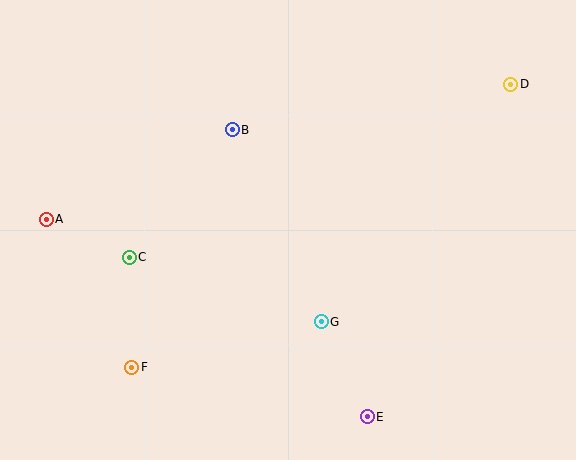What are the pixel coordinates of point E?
Point E is at (367, 417).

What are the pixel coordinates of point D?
Point D is at (511, 84).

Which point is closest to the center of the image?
Point G at (321, 322) is closest to the center.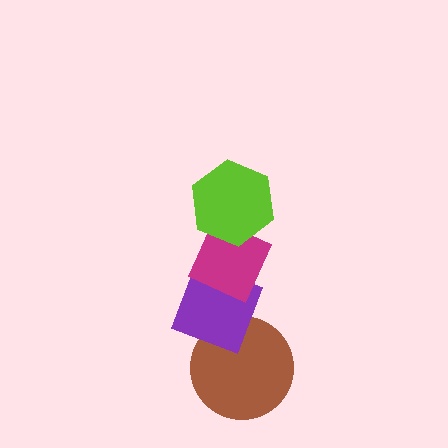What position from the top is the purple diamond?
The purple diamond is 3rd from the top.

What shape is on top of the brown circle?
The purple diamond is on top of the brown circle.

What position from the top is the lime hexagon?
The lime hexagon is 1st from the top.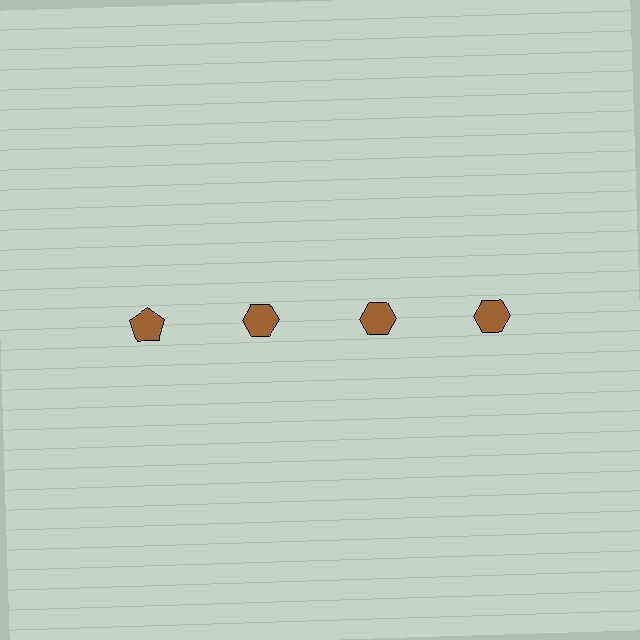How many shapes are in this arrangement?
There are 4 shapes arranged in a grid pattern.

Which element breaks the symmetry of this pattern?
The brown pentagon in the top row, leftmost column breaks the symmetry. All other shapes are brown hexagons.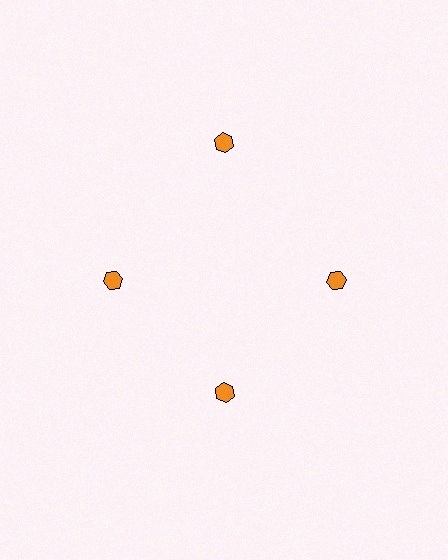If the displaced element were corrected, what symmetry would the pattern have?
It would have 4-fold rotational symmetry — the pattern would map onto itself every 90 degrees.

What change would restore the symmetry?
The symmetry would be restored by moving it inward, back onto the ring so that all 4 hexagons sit at equal angles and equal distance from the center.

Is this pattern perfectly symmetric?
No. The 4 orange hexagons are arranged in a ring, but one element near the 12 o'clock position is pushed outward from the center, breaking the 4-fold rotational symmetry.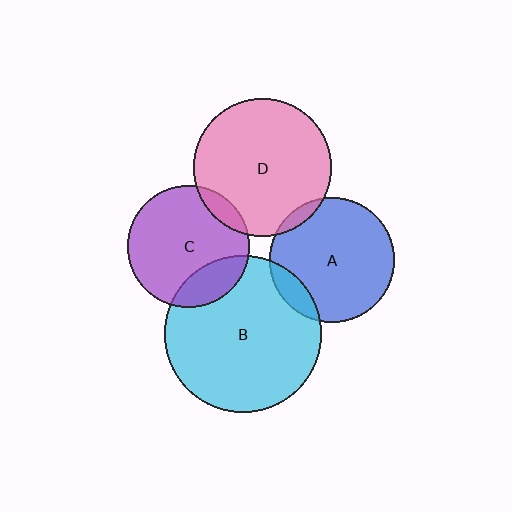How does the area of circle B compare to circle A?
Approximately 1.6 times.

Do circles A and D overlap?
Yes.